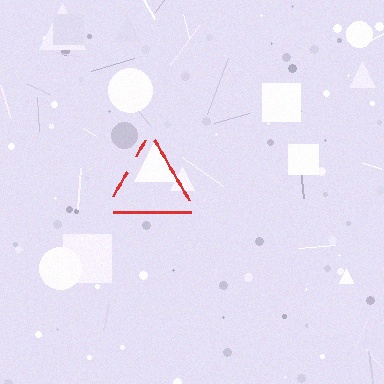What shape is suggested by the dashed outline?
The dashed outline suggests a triangle.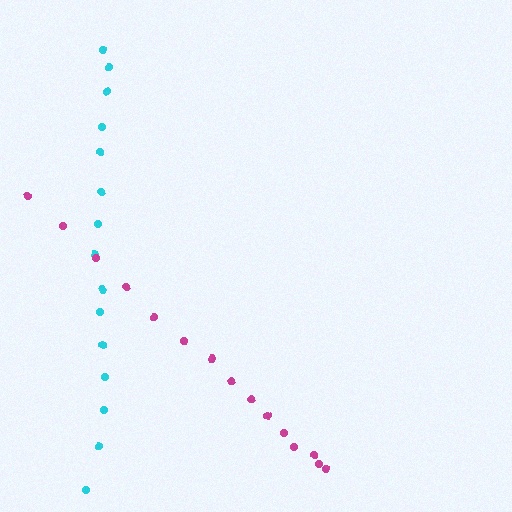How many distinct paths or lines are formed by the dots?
There are 2 distinct paths.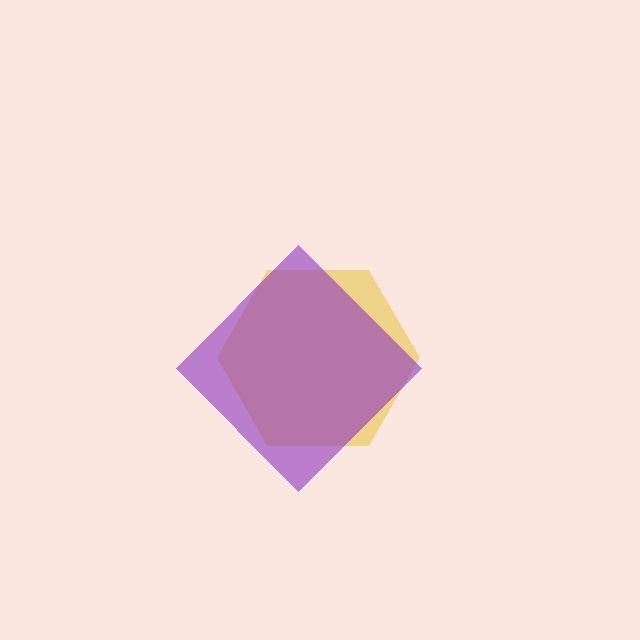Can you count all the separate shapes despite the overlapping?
Yes, there are 2 separate shapes.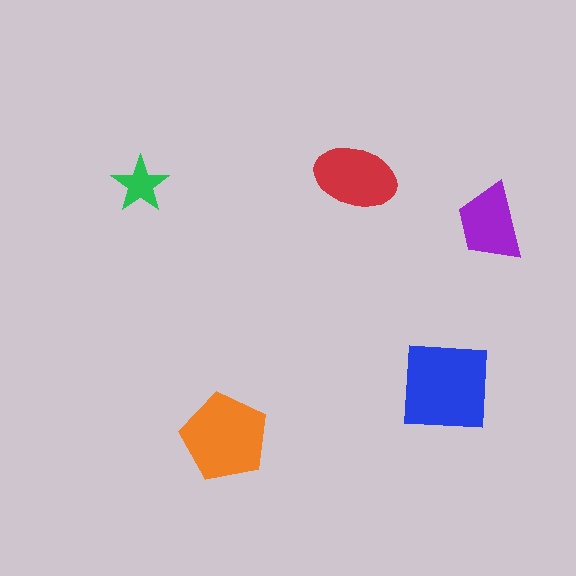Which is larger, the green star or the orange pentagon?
The orange pentagon.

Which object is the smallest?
The green star.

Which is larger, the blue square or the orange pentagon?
The blue square.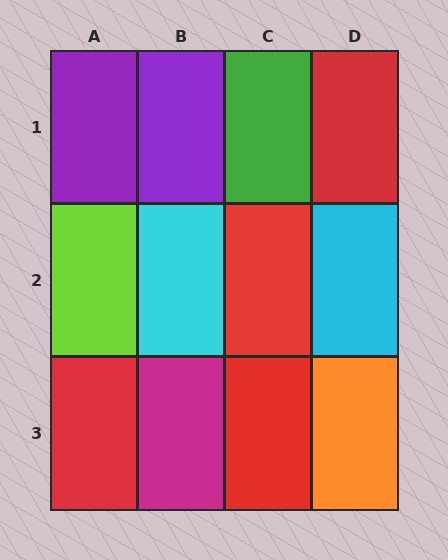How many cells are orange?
1 cell is orange.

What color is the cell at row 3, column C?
Red.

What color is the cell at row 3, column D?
Orange.